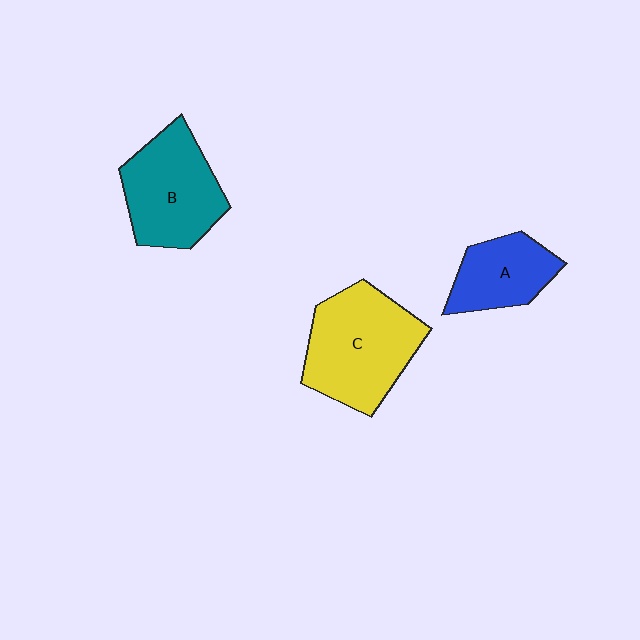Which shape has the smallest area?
Shape A (blue).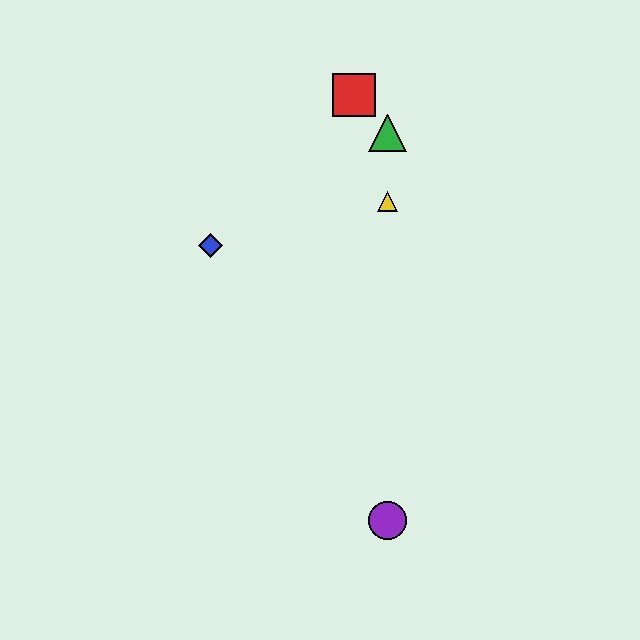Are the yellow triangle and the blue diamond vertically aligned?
No, the yellow triangle is at x≈387 and the blue diamond is at x≈210.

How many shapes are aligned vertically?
3 shapes (the green triangle, the yellow triangle, the purple circle) are aligned vertically.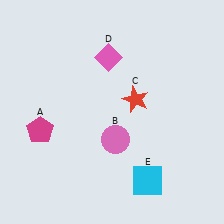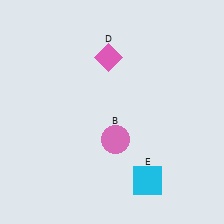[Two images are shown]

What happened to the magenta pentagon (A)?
The magenta pentagon (A) was removed in Image 2. It was in the bottom-left area of Image 1.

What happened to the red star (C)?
The red star (C) was removed in Image 2. It was in the top-right area of Image 1.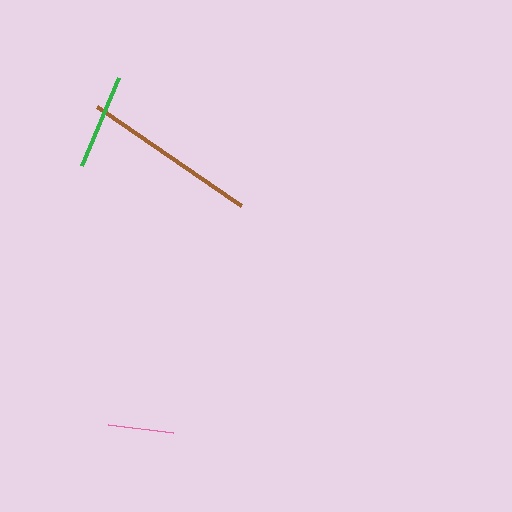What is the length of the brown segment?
The brown segment is approximately 174 pixels long.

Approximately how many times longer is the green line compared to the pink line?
The green line is approximately 1.5 times the length of the pink line.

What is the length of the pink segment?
The pink segment is approximately 65 pixels long.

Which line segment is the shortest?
The pink line is the shortest at approximately 65 pixels.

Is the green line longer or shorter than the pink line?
The green line is longer than the pink line.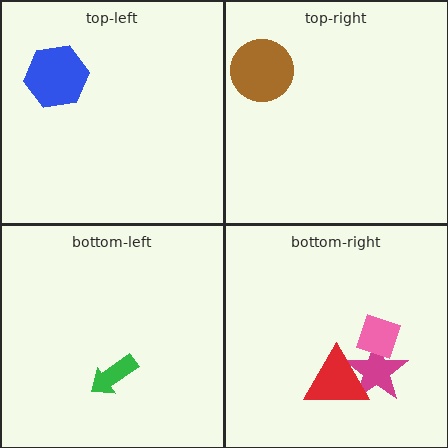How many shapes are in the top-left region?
1.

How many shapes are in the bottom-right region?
3.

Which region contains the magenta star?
The bottom-right region.